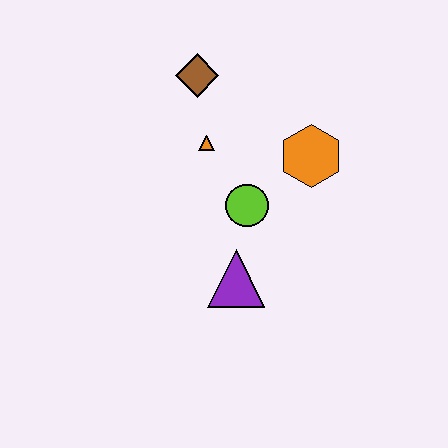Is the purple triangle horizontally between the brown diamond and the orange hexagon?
Yes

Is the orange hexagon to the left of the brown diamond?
No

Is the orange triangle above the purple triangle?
Yes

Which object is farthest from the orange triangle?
The purple triangle is farthest from the orange triangle.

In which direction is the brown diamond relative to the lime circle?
The brown diamond is above the lime circle.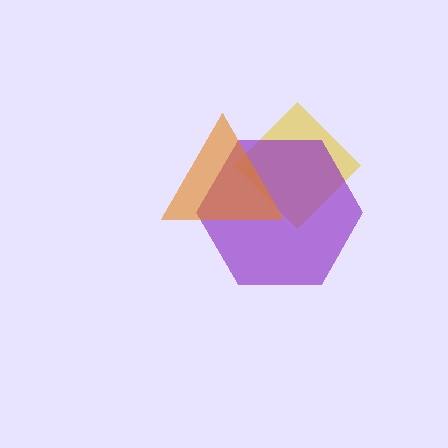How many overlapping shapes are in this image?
There are 3 overlapping shapes in the image.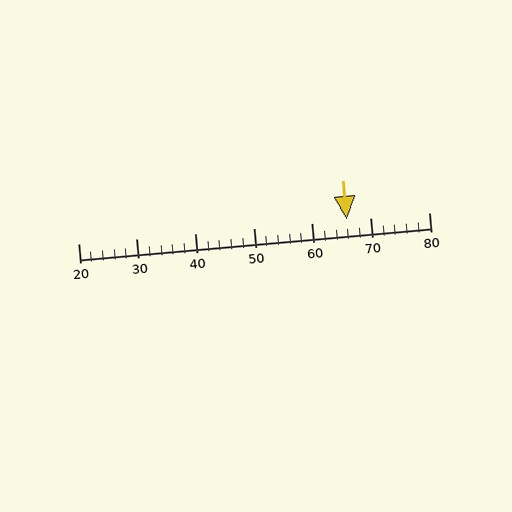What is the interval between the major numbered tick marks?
The major tick marks are spaced 10 units apart.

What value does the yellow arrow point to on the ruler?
The yellow arrow points to approximately 66.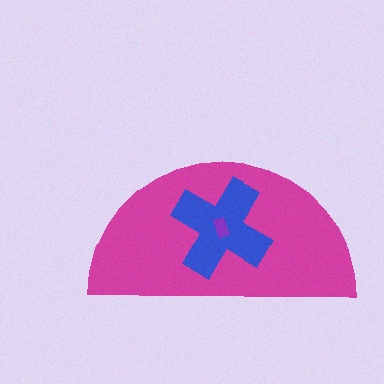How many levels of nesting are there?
3.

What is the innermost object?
The purple rectangle.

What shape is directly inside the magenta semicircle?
The blue cross.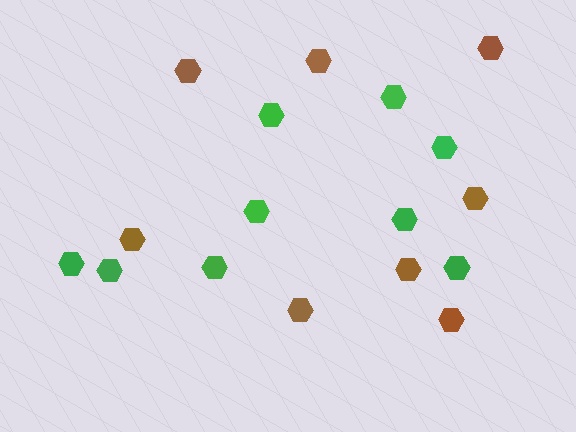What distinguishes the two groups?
There are 2 groups: one group of brown hexagons (8) and one group of green hexagons (9).